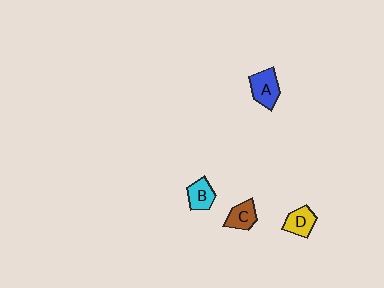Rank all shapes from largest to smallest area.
From largest to smallest: A (blue), D (yellow), B (cyan), C (brown).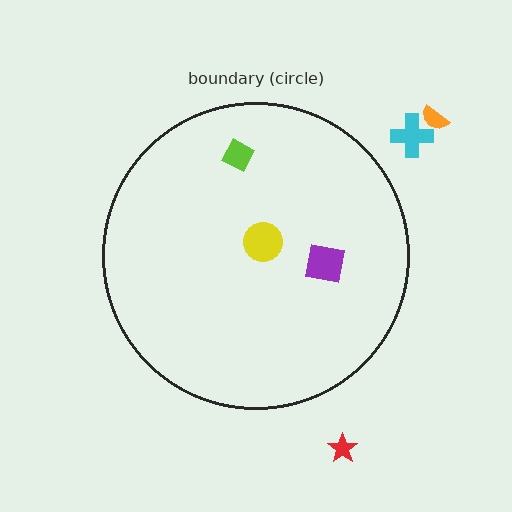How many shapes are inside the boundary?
3 inside, 3 outside.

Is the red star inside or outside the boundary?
Outside.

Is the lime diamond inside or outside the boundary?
Inside.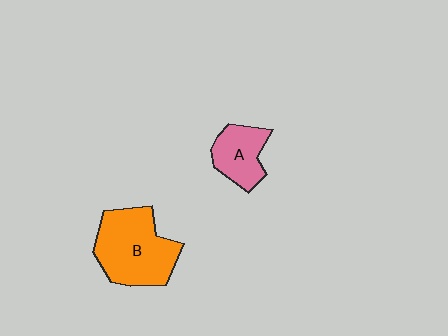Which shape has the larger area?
Shape B (orange).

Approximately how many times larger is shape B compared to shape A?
Approximately 1.9 times.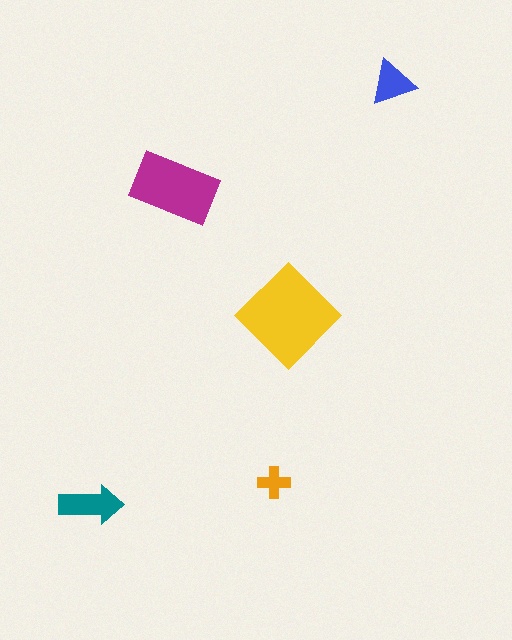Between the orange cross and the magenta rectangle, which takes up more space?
The magenta rectangle.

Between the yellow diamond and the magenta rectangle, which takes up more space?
The yellow diamond.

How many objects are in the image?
There are 5 objects in the image.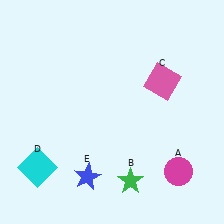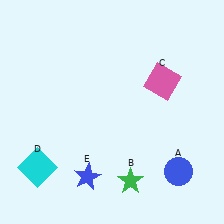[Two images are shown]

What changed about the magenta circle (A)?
In Image 1, A is magenta. In Image 2, it changed to blue.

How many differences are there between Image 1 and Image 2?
There is 1 difference between the two images.